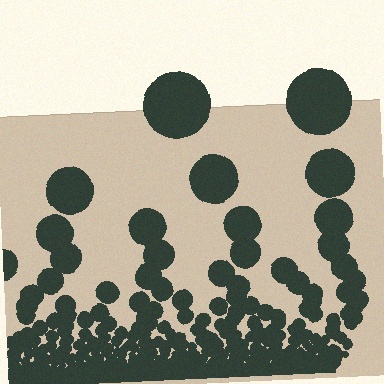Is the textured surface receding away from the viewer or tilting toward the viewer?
The surface appears to tilt toward the viewer. Texture elements get larger and sparser toward the top.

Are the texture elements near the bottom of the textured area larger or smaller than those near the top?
Smaller. The gradient is inverted — elements near the bottom are smaller and denser.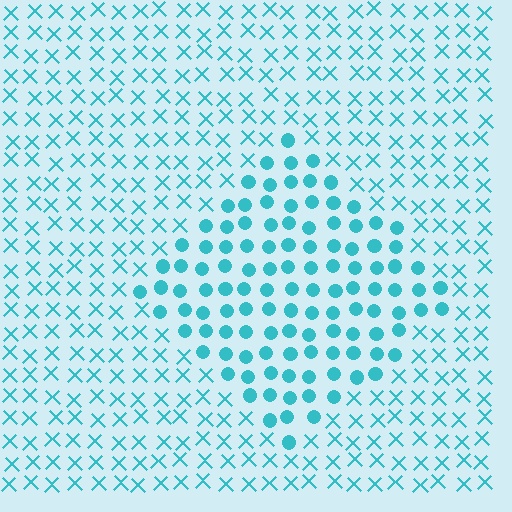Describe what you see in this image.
The image is filled with small cyan elements arranged in a uniform grid. A diamond-shaped region contains circles, while the surrounding area contains X marks. The boundary is defined purely by the change in element shape.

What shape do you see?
I see a diamond.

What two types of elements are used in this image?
The image uses circles inside the diamond region and X marks outside it.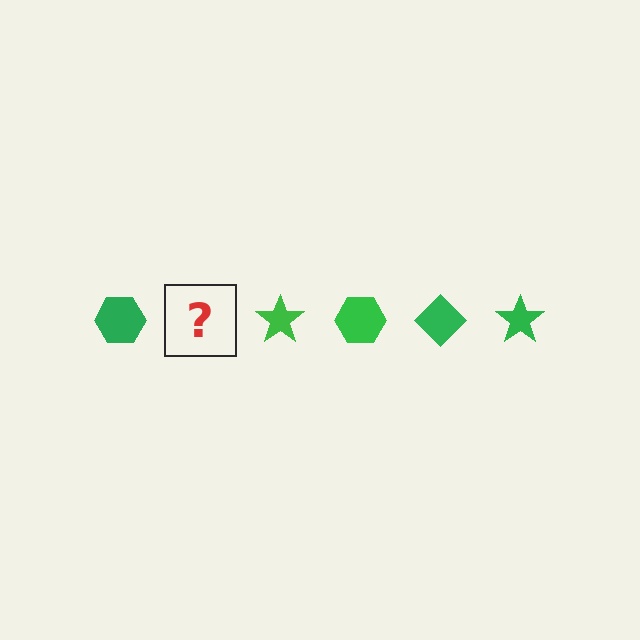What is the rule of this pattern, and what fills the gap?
The rule is that the pattern cycles through hexagon, diamond, star shapes in green. The gap should be filled with a green diamond.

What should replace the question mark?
The question mark should be replaced with a green diamond.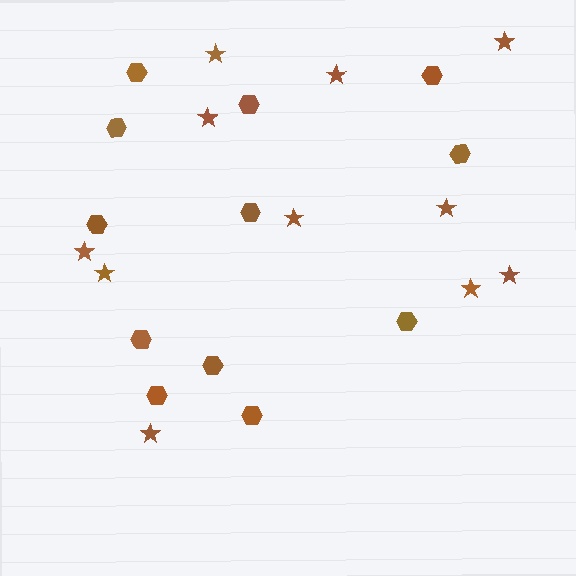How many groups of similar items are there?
There are 2 groups: one group of hexagons (12) and one group of stars (11).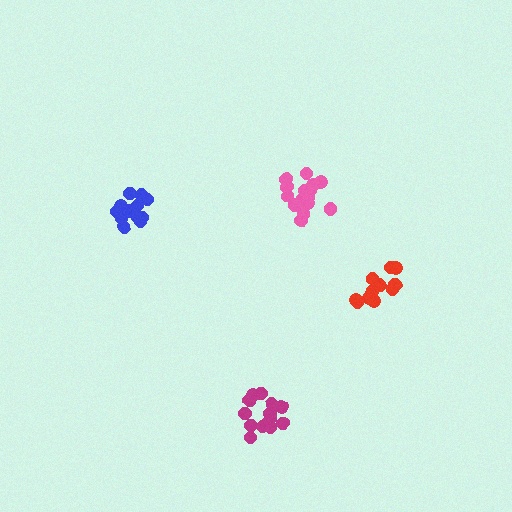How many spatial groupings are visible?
There are 4 spatial groupings.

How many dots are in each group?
Group 1: 17 dots, Group 2: 13 dots, Group 3: 12 dots, Group 4: 15 dots (57 total).